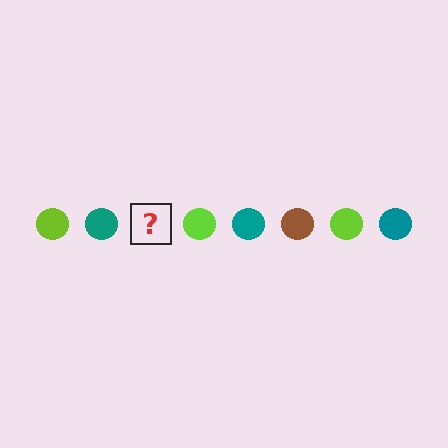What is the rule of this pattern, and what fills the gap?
The rule is that the pattern cycles through lime, teal, brown circles. The gap should be filled with a brown circle.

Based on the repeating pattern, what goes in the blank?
The blank should be a brown circle.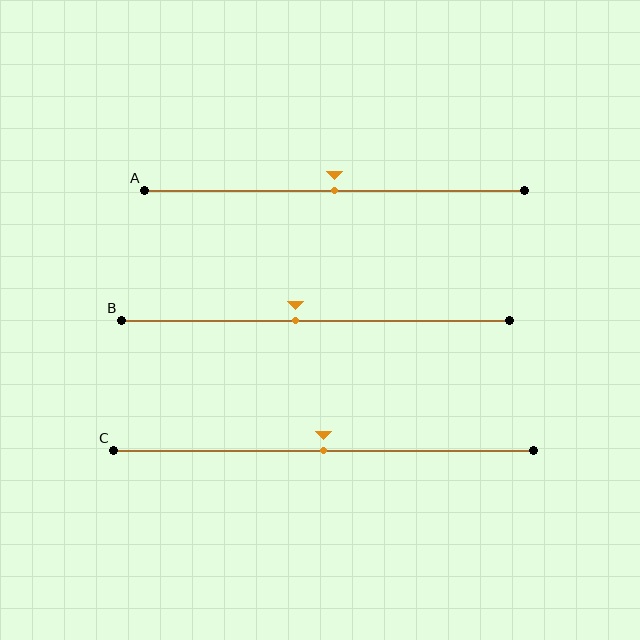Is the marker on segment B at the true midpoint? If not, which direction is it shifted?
No, the marker on segment B is shifted to the left by about 5% of the segment length.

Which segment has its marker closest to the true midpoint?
Segment A has its marker closest to the true midpoint.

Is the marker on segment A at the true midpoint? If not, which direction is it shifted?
Yes, the marker on segment A is at the true midpoint.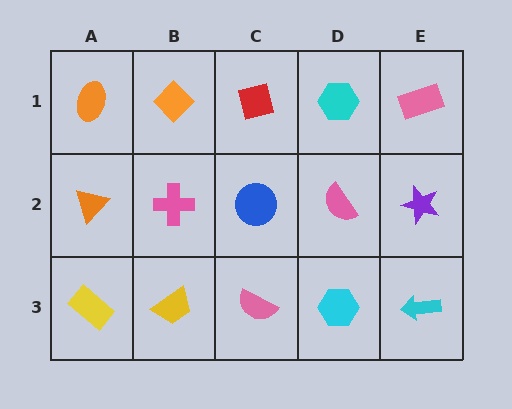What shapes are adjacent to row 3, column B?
A pink cross (row 2, column B), a yellow rectangle (row 3, column A), a pink semicircle (row 3, column C).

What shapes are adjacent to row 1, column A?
An orange triangle (row 2, column A), an orange diamond (row 1, column B).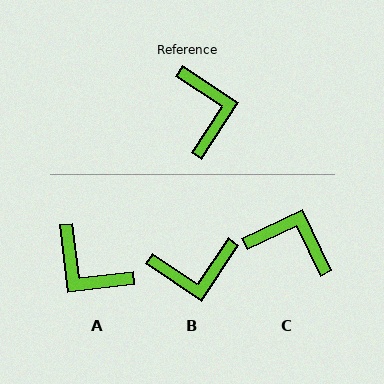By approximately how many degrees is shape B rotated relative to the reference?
Approximately 90 degrees clockwise.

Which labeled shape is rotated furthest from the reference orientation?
A, about 140 degrees away.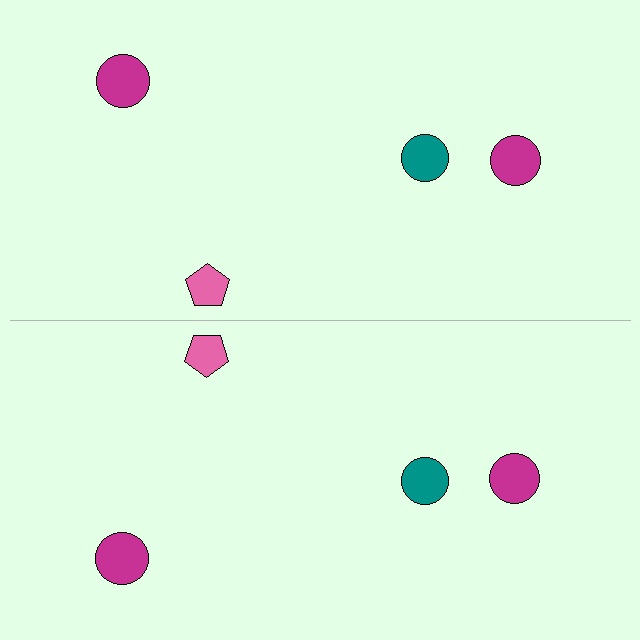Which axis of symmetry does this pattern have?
The pattern has a horizontal axis of symmetry running through the center of the image.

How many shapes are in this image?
There are 8 shapes in this image.